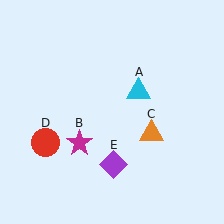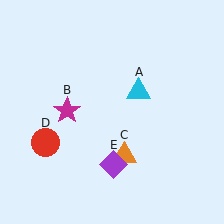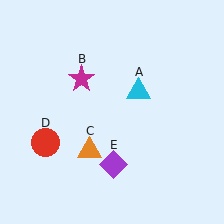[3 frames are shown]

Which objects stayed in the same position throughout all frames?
Cyan triangle (object A) and red circle (object D) and purple diamond (object E) remained stationary.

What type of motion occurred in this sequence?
The magenta star (object B), orange triangle (object C) rotated clockwise around the center of the scene.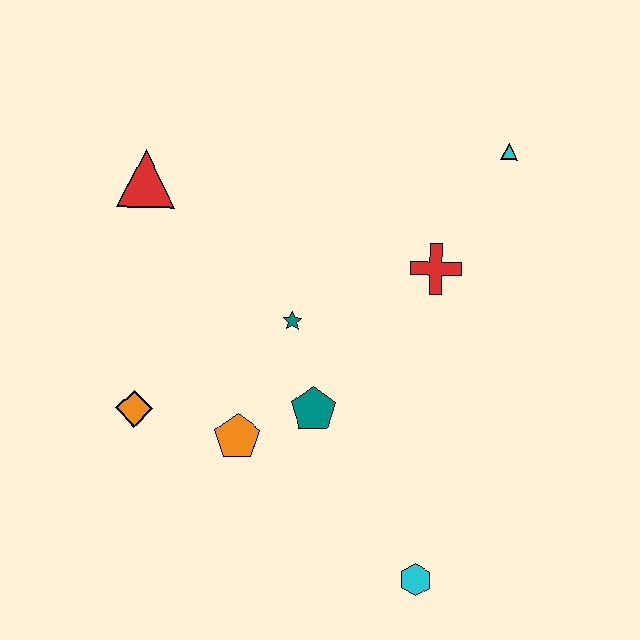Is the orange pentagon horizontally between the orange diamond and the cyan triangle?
Yes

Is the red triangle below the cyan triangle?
Yes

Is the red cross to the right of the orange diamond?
Yes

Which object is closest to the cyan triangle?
The red cross is closest to the cyan triangle.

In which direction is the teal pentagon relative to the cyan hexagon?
The teal pentagon is above the cyan hexagon.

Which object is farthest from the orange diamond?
The cyan triangle is farthest from the orange diamond.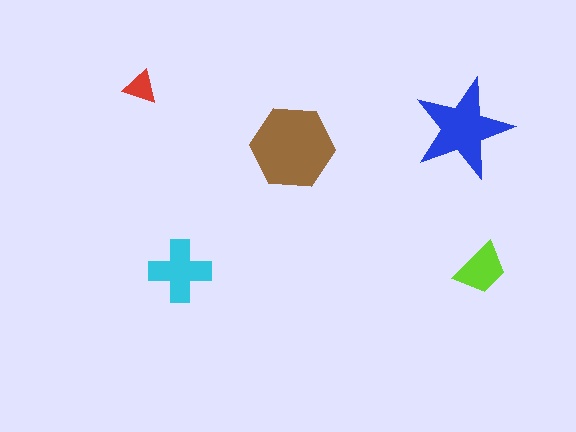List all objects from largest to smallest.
The brown hexagon, the blue star, the cyan cross, the lime trapezoid, the red triangle.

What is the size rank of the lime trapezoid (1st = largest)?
4th.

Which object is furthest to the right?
The lime trapezoid is rightmost.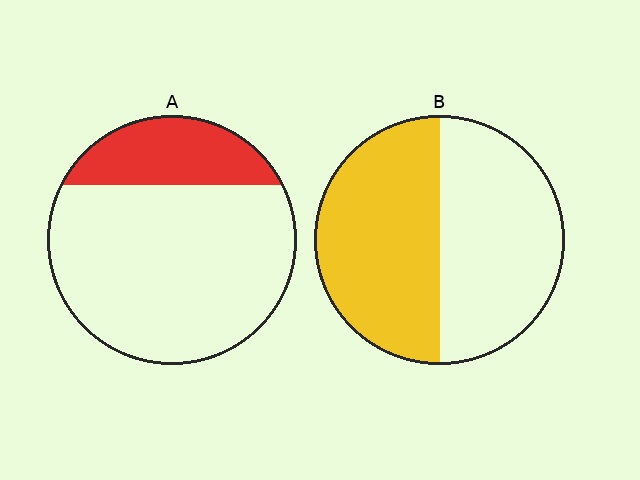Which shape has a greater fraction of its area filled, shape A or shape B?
Shape B.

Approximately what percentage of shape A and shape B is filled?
A is approximately 25% and B is approximately 50%.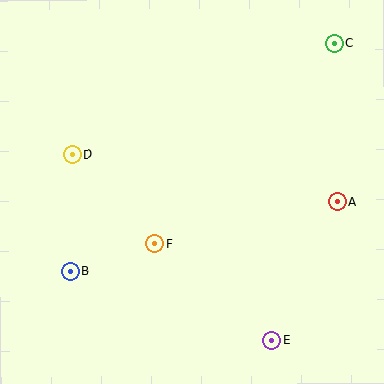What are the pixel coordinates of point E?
Point E is at (272, 340).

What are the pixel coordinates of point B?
Point B is at (71, 271).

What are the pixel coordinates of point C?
Point C is at (334, 44).